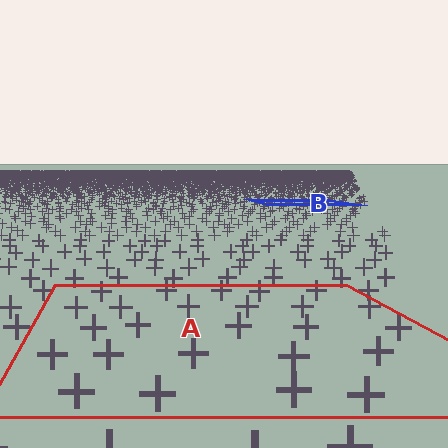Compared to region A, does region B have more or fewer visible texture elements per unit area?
Region B has more texture elements per unit area — they are packed more densely because it is farther away.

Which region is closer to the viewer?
Region A is closer. The texture elements there are larger and more spread out.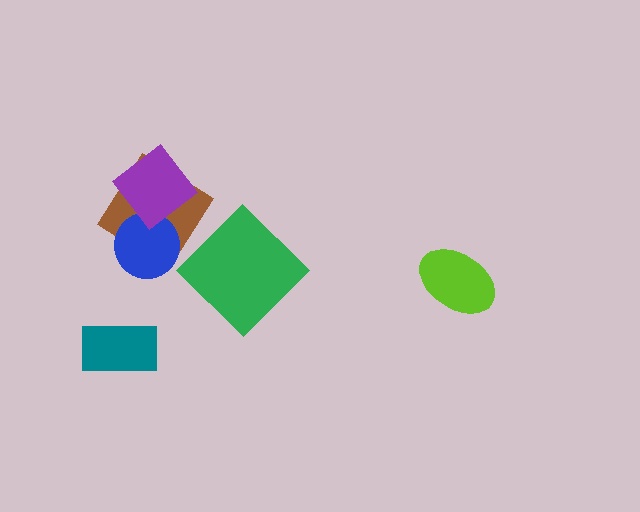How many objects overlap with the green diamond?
0 objects overlap with the green diamond.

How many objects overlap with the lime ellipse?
0 objects overlap with the lime ellipse.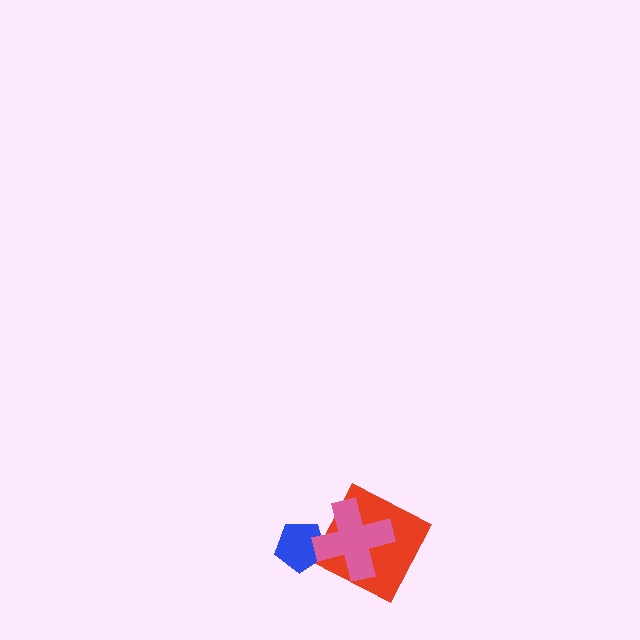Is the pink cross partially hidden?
No, no other shape covers it.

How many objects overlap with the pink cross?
2 objects overlap with the pink cross.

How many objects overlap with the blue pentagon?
1 object overlaps with the blue pentagon.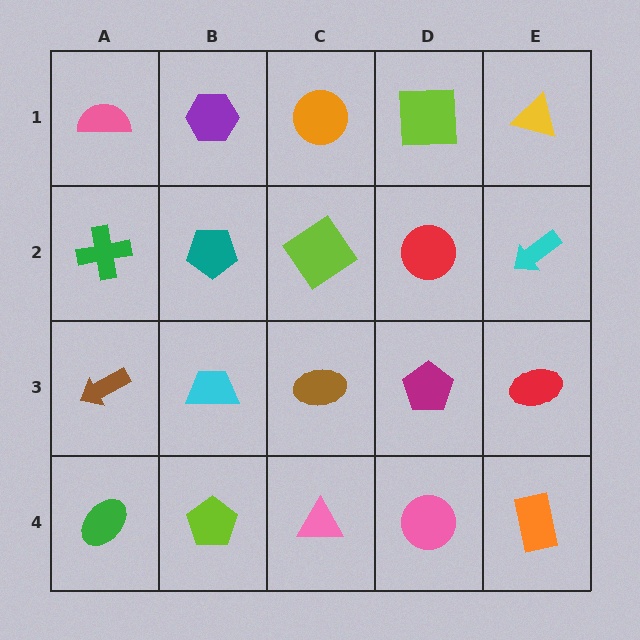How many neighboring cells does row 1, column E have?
2.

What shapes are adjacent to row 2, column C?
An orange circle (row 1, column C), a brown ellipse (row 3, column C), a teal pentagon (row 2, column B), a red circle (row 2, column D).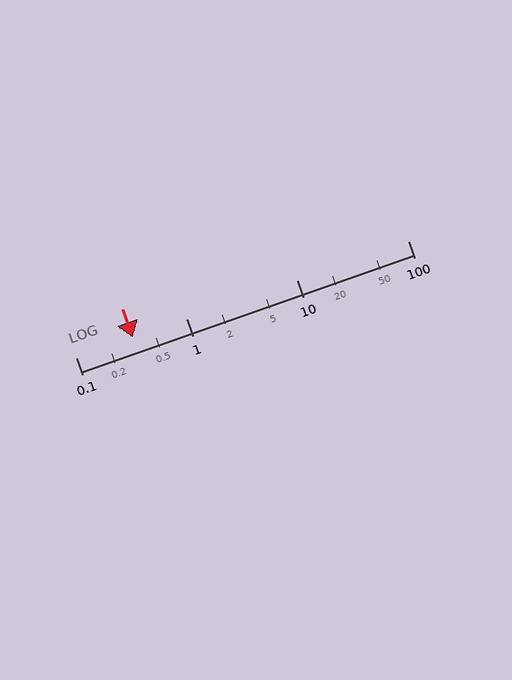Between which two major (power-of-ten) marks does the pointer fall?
The pointer is between 0.1 and 1.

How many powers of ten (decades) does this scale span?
The scale spans 3 decades, from 0.1 to 100.